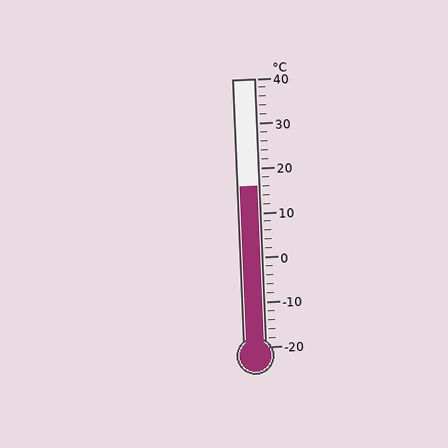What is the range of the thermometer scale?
The thermometer scale ranges from -20°C to 40°C.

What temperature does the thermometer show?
The thermometer shows approximately 16°C.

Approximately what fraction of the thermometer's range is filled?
The thermometer is filled to approximately 60% of its range.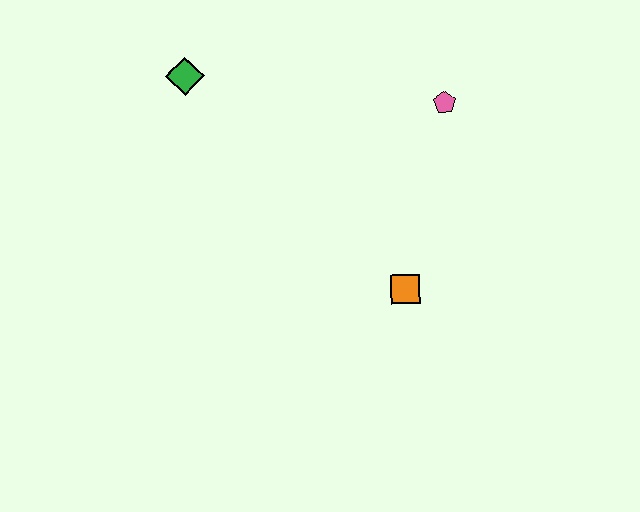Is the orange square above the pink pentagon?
No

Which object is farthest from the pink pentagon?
The green diamond is farthest from the pink pentagon.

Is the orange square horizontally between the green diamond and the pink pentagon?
Yes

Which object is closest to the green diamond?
The pink pentagon is closest to the green diamond.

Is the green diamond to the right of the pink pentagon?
No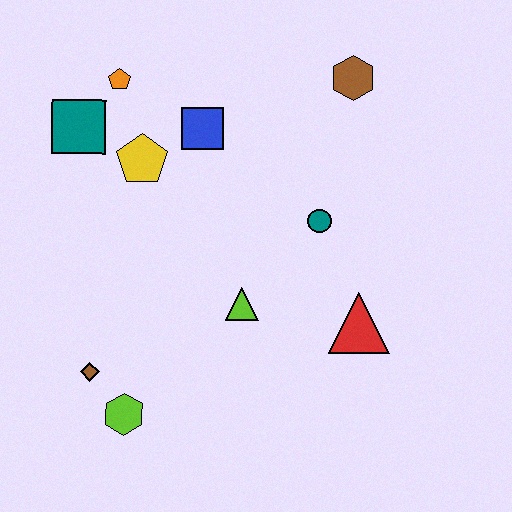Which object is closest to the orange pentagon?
The teal square is closest to the orange pentagon.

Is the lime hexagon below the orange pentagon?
Yes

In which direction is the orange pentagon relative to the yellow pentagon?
The orange pentagon is above the yellow pentagon.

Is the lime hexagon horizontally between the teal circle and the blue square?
No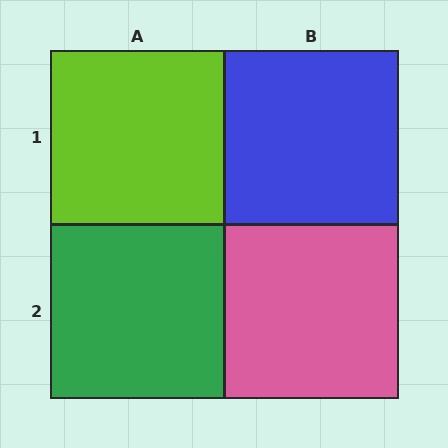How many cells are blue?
1 cell is blue.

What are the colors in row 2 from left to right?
Green, pink.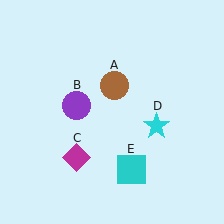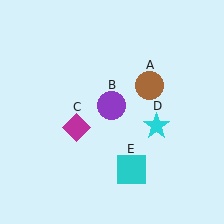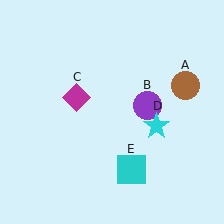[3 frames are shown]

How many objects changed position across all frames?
3 objects changed position: brown circle (object A), purple circle (object B), magenta diamond (object C).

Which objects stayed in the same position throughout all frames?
Cyan star (object D) and cyan square (object E) remained stationary.